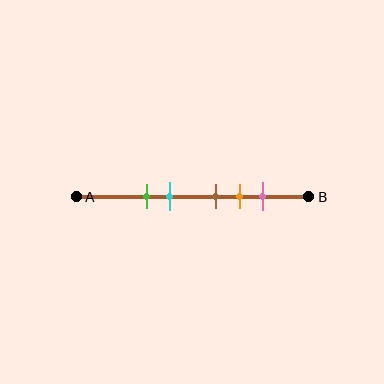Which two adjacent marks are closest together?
The brown and orange marks are the closest adjacent pair.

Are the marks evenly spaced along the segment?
No, the marks are not evenly spaced.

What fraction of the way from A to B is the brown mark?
The brown mark is approximately 60% (0.6) of the way from A to B.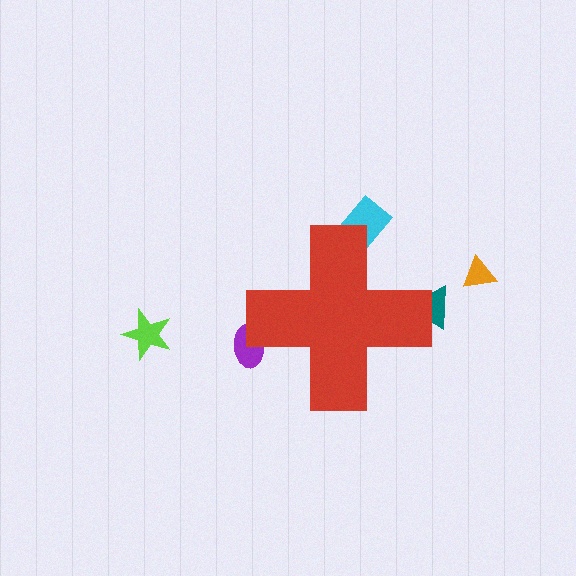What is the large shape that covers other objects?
A red cross.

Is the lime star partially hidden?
No, the lime star is fully visible.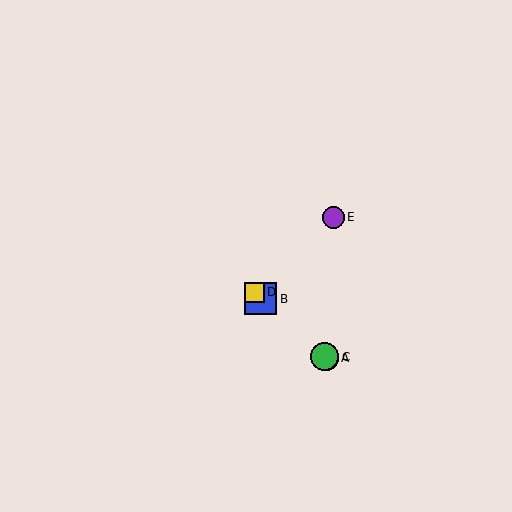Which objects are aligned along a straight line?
Objects A, B, C, D are aligned along a straight line.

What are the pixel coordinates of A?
Object A is at (326, 358).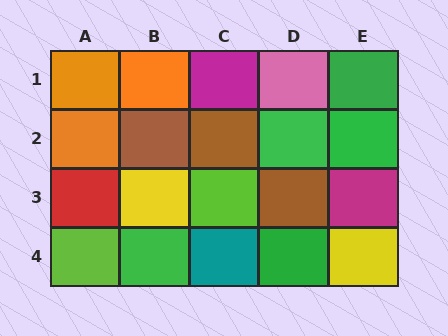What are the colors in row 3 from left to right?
Red, yellow, lime, brown, magenta.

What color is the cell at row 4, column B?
Green.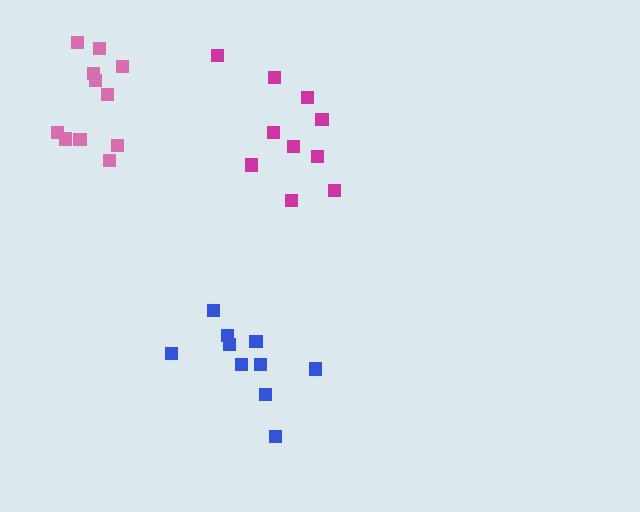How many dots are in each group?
Group 1: 10 dots, Group 2: 11 dots, Group 3: 10 dots (31 total).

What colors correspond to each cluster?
The clusters are colored: magenta, pink, blue.